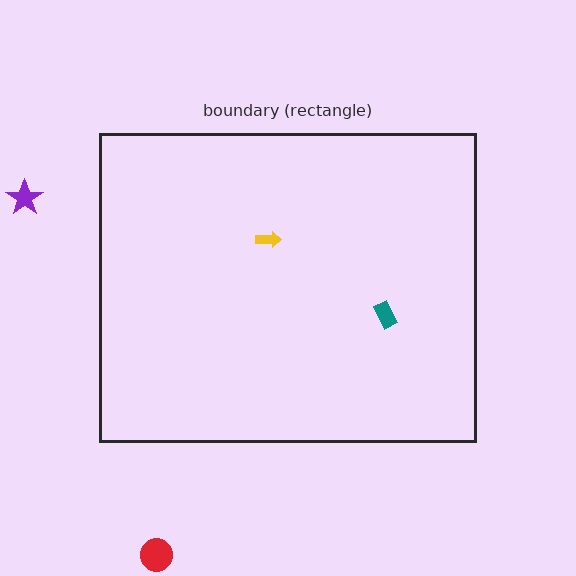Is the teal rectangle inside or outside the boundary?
Inside.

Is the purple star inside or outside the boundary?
Outside.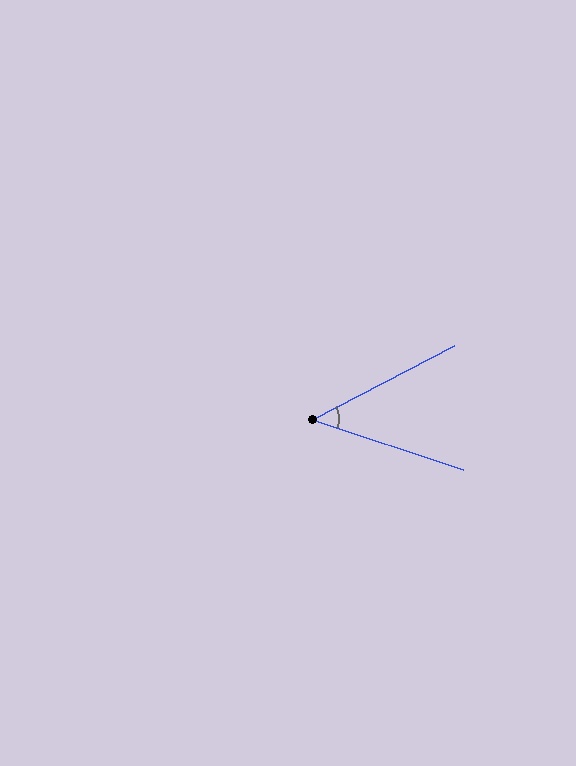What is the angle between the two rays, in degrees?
Approximately 46 degrees.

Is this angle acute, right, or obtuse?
It is acute.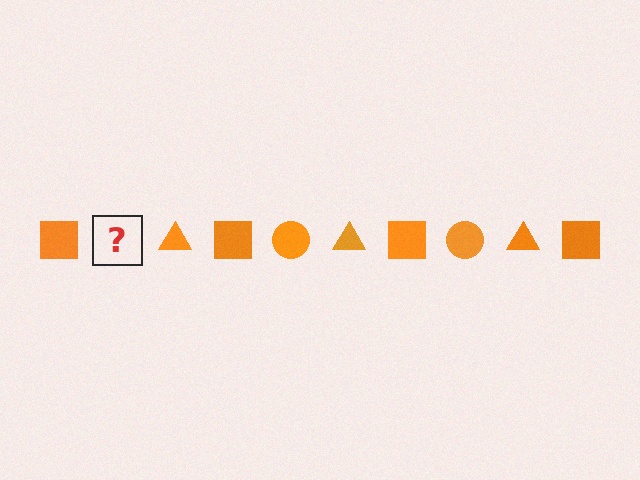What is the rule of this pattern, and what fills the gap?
The rule is that the pattern cycles through square, circle, triangle shapes in orange. The gap should be filled with an orange circle.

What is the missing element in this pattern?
The missing element is an orange circle.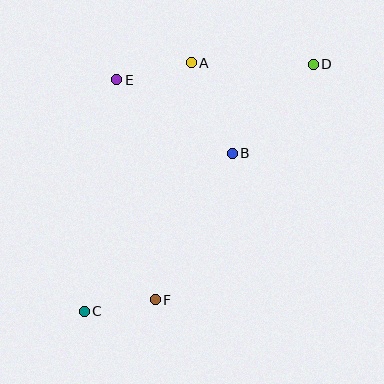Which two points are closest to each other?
Points C and F are closest to each other.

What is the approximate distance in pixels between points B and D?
The distance between B and D is approximately 120 pixels.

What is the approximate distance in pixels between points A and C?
The distance between A and C is approximately 271 pixels.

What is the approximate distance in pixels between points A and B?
The distance between A and B is approximately 99 pixels.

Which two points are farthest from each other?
Points C and D are farthest from each other.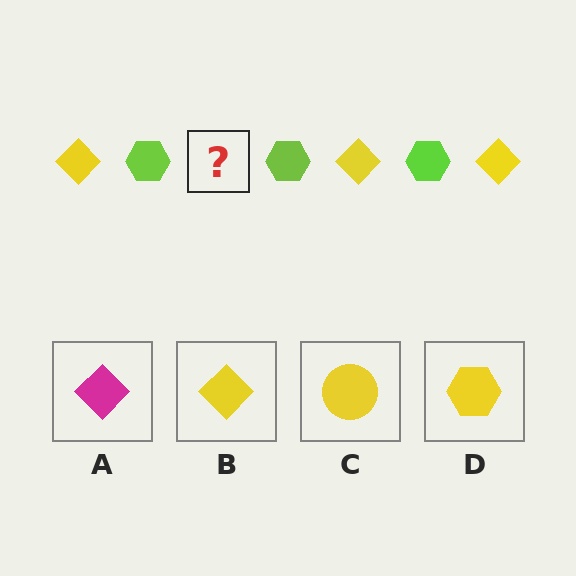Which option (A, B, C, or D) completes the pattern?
B.